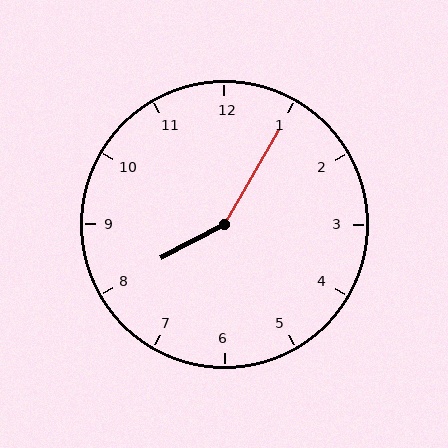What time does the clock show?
8:05.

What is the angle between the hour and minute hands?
Approximately 148 degrees.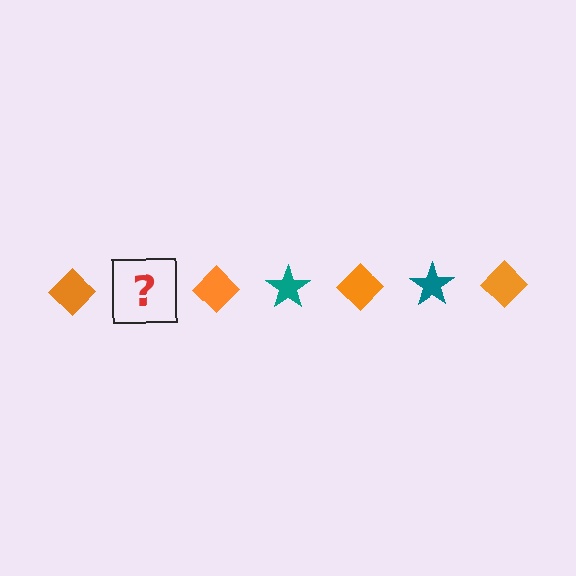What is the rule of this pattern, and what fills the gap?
The rule is that the pattern alternates between orange diamond and teal star. The gap should be filled with a teal star.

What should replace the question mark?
The question mark should be replaced with a teal star.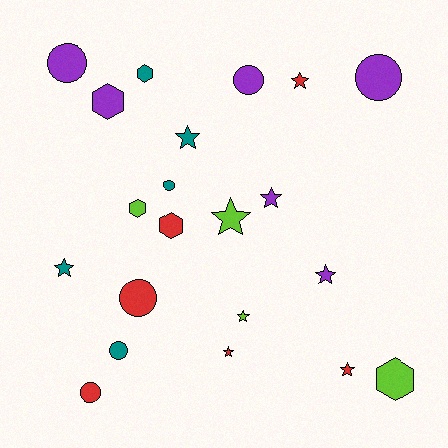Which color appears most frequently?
Purple, with 6 objects.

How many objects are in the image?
There are 21 objects.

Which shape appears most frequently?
Star, with 9 objects.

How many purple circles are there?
There are 3 purple circles.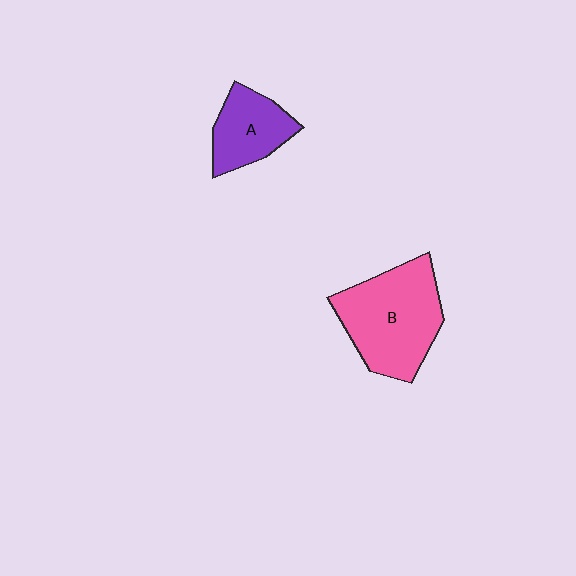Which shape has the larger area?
Shape B (pink).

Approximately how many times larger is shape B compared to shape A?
Approximately 1.8 times.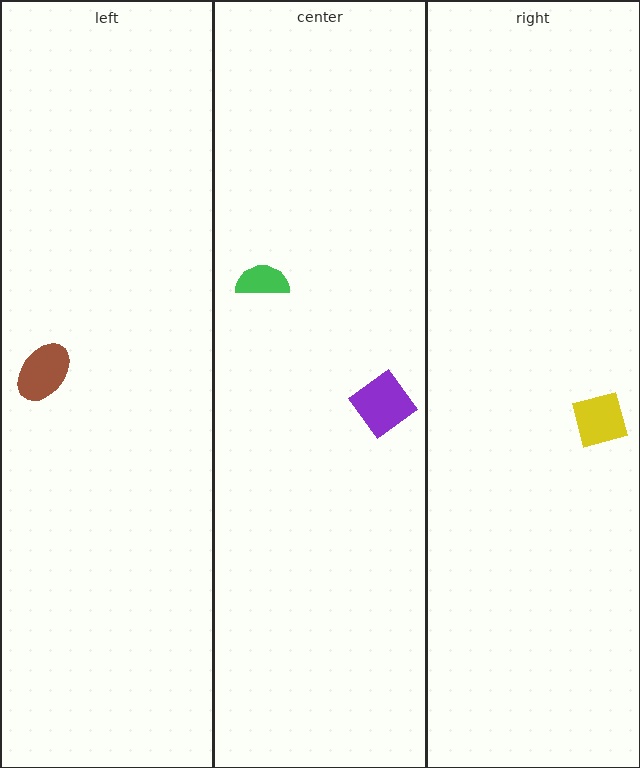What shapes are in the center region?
The purple diamond, the green semicircle.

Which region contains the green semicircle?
The center region.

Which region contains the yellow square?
The right region.